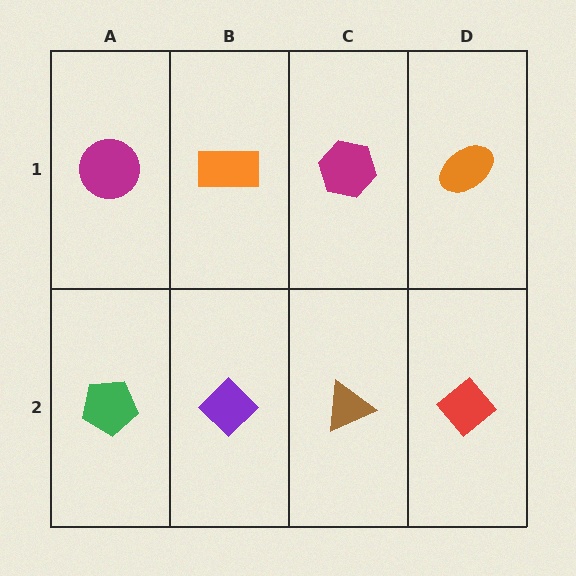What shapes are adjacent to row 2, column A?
A magenta circle (row 1, column A), a purple diamond (row 2, column B).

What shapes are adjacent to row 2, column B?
An orange rectangle (row 1, column B), a green pentagon (row 2, column A), a brown triangle (row 2, column C).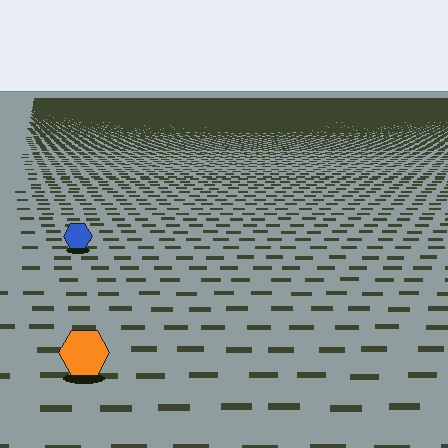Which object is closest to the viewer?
The orange hexagon is closest. The texture marks near it are larger and more spread out.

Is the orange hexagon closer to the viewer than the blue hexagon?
Yes. The orange hexagon is closer — you can tell from the texture gradient: the ground texture is coarser near it.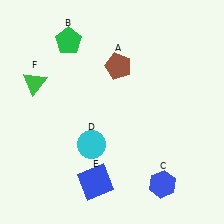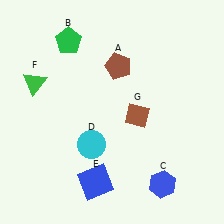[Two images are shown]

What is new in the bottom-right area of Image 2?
A brown diamond (G) was added in the bottom-right area of Image 2.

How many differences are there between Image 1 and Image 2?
There is 1 difference between the two images.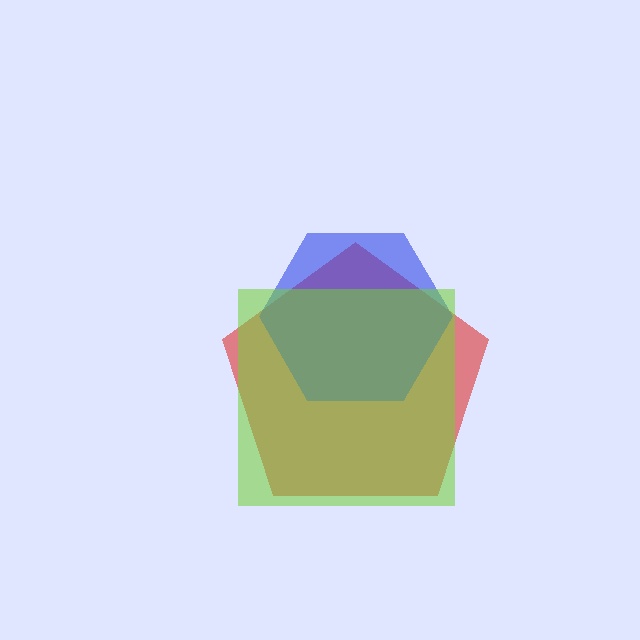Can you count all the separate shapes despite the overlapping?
Yes, there are 3 separate shapes.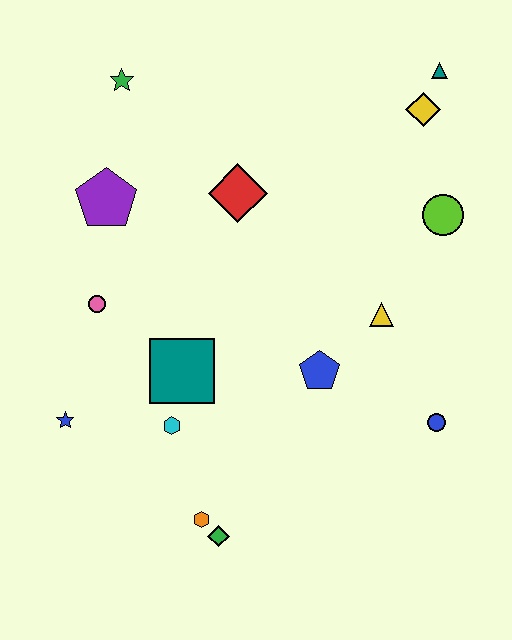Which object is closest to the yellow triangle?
The blue pentagon is closest to the yellow triangle.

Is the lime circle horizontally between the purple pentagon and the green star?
No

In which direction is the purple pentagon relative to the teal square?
The purple pentagon is above the teal square.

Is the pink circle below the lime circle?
Yes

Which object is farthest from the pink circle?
The teal triangle is farthest from the pink circle.